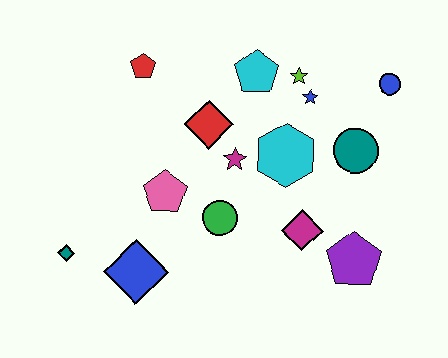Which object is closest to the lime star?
The blue star is closest to the lime star.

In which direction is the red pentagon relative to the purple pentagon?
The red pentagon is to the left of the purple pentagon.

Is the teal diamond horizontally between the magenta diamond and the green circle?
No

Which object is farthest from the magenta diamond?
The teal diamond is farthest from the magenta diamond.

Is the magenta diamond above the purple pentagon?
Yes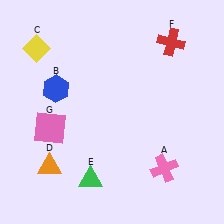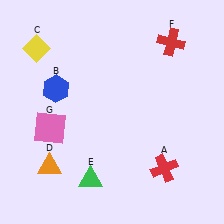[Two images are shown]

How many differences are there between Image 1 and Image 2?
There is 1 difference between the two images.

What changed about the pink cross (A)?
In Image 1, A is pink. In Image 2, it changed to red.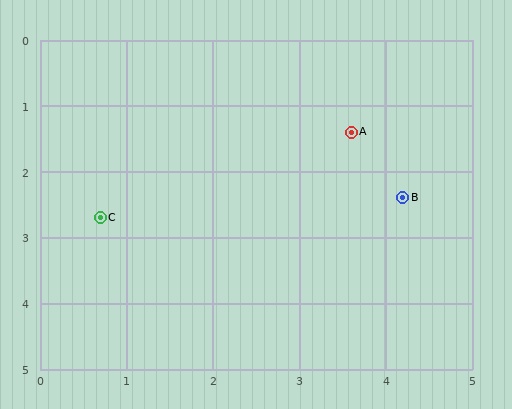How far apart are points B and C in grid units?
Points B and C are about 3.5 grid units apart.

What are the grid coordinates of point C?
Point C is at approximately (0.7, 2.7).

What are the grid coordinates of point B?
Point B is at approximately (4.2, 2.4).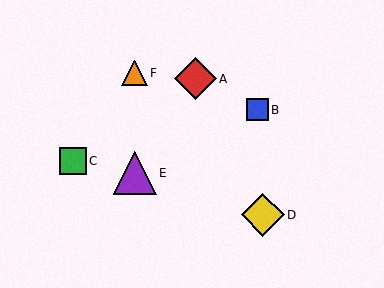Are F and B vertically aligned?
No, F is at x≈135 and B is at x≈258.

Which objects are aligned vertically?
Objects E, F are aligned vertically.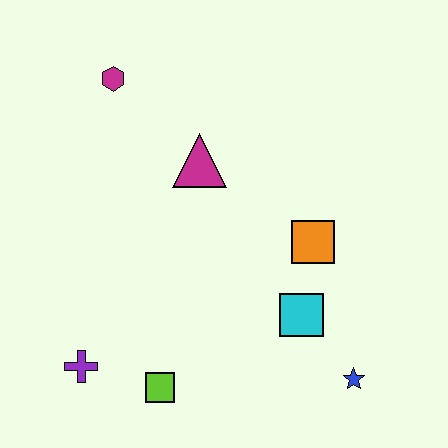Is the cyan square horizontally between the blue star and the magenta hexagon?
Yes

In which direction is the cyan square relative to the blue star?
The cyan square is above the blue star.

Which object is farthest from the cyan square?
The magenta hexagon is farthest from the cyan square.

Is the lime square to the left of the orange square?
Yes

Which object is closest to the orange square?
The cyan square is closest to the orange square.